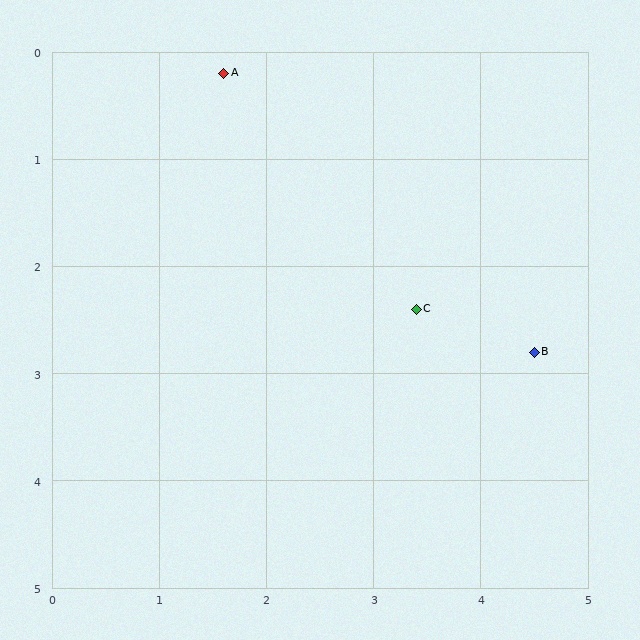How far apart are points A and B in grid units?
Points A and B are about 3.9 grid units apart.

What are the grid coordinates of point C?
Point C is at approximately (3.4, 2.4).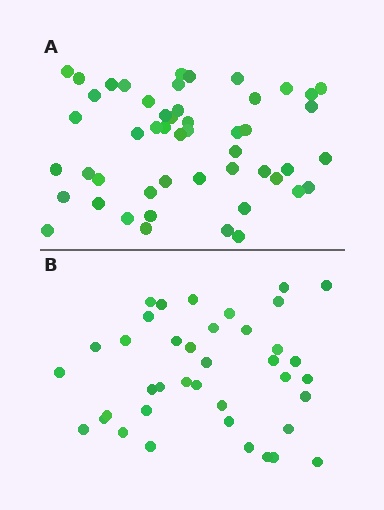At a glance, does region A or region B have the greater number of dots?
Region A (the top region) has more dots.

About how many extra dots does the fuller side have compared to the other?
Region A has roughly 12 or so more dots than region B.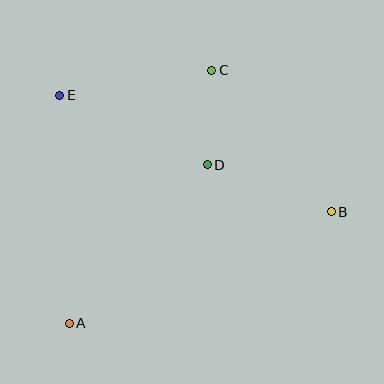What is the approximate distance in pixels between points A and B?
The distance between A and B is approximately 285 pixels.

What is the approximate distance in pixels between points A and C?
The distance between A and C is approximately 290 pixels.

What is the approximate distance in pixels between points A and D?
The distance between A and D is approximately 210 pixels.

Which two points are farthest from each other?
Points B and E are farthest from each other.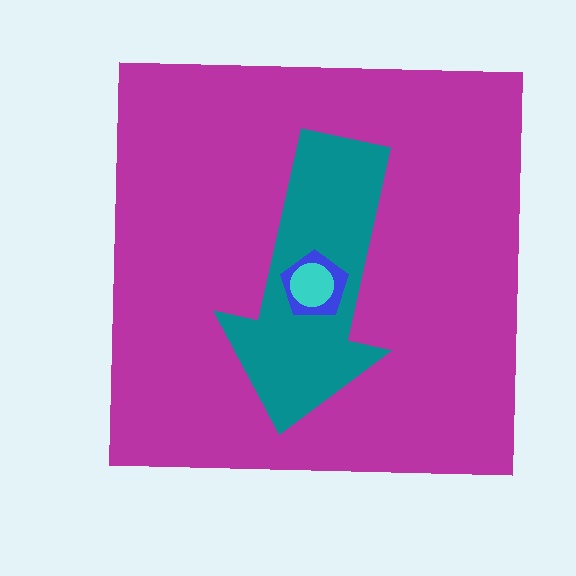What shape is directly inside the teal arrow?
The blue pentagon.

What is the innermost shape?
The cyan circle.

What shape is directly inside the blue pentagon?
The cyan circle.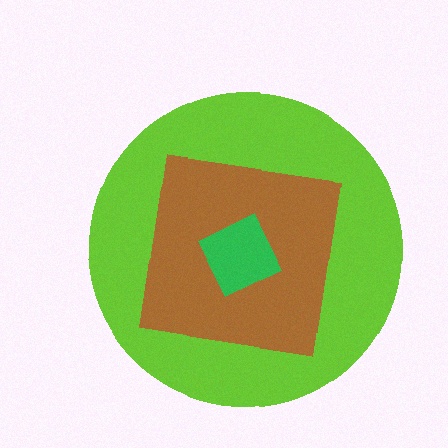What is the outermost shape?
The lime circle.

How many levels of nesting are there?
3.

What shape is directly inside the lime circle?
The brown square.